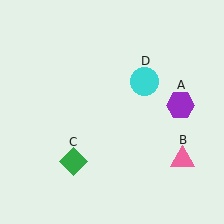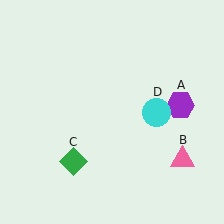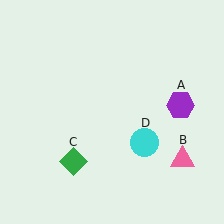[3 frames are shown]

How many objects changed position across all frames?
1 object changed position: cyan circle (object D).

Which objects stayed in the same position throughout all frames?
Purple hexagon (object A) and pink triangle (object B) and green diamond (object C) remained stationary.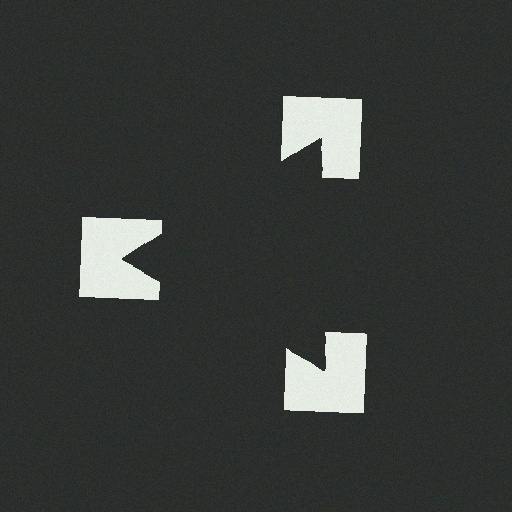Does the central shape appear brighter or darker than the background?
It typically appears slightly darker than the background, even though no actual brightness change is drawn.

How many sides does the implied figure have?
3 sides.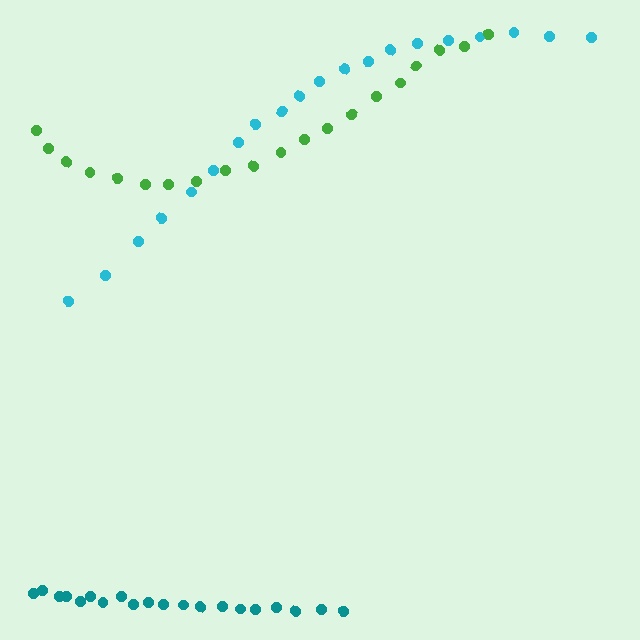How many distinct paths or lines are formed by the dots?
There are 3 distinct paths.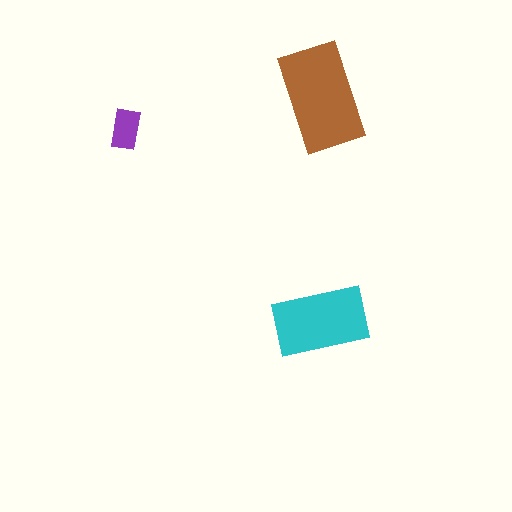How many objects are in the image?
There are 3 objects in the image.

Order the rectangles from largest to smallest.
the brown one, the cyan one, the purple one.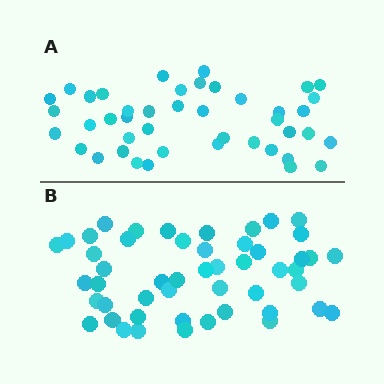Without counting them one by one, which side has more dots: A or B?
Region B (the bottom region) has more dots.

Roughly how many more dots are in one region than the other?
Region B has roughly 8 or so more dots than region A.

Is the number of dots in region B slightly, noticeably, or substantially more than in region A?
Region B has only slightly more — the two regions are fairly close. The ratio is roughly 1.2 to 1.